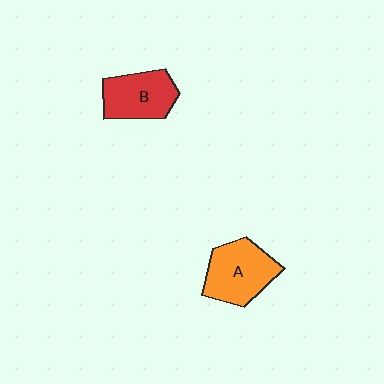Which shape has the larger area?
Shape A (orange).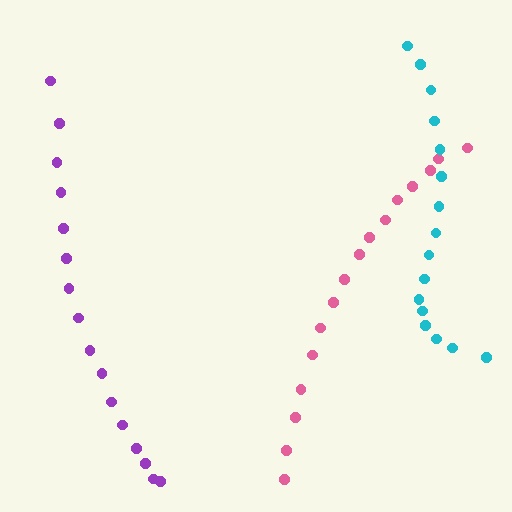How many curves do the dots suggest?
There are 3 distinct paths.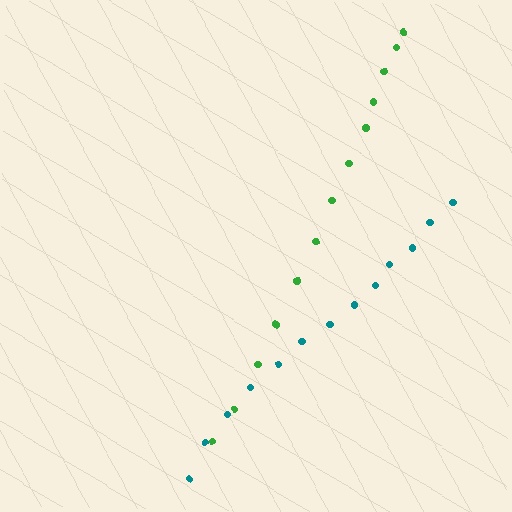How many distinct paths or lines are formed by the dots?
There are 2 distinct paths.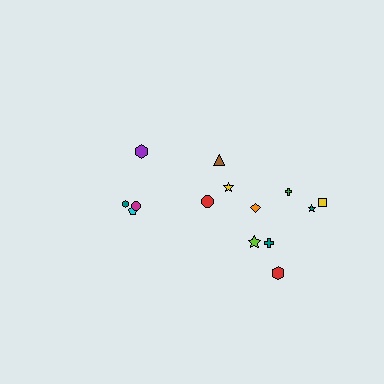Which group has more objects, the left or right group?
The right group.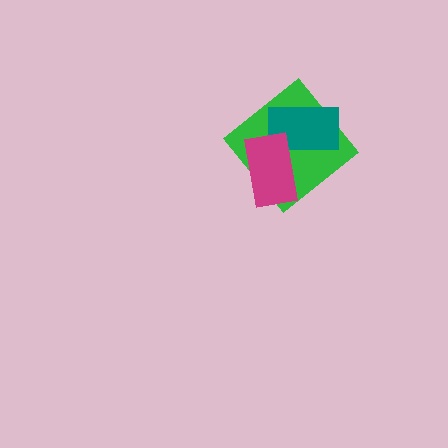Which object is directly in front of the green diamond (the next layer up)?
The teal rectangle is directly in front of the green diamond.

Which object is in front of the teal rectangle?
The magenta rectangle is in front of the teal rectangle.